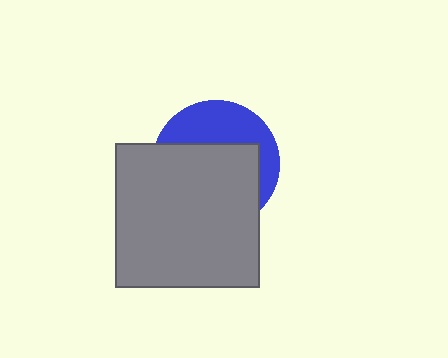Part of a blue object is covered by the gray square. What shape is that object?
It is a circle.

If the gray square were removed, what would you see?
You would see the complete blue circle.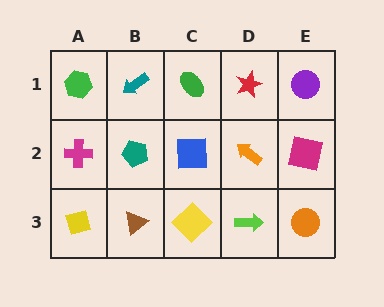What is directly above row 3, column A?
A magenta cross.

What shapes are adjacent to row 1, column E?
A magenta square (row 2, column E), a red star (row 1, column D).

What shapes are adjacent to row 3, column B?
A teal pentagon (row 2, column B), a yellow diamond (row 3, column A), a yellow diamond (row 3, column C).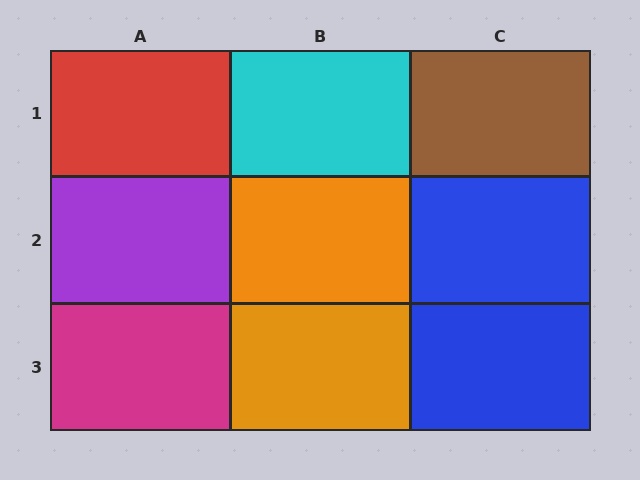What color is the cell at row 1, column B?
Cyan.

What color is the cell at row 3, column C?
Blue.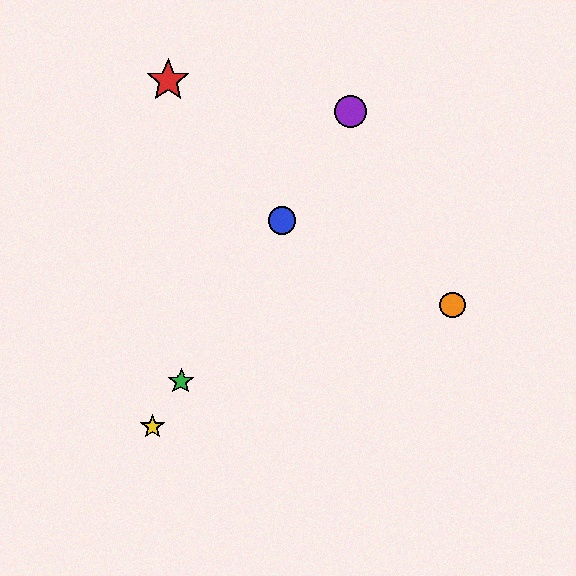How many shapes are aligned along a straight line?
4 shapes (the blue circle, the green star, the yellow star, the purple circle) are aligned along a straight line.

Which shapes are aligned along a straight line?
The blue circle, the green star, the yellow star, the purple circle are aligned along a straight line.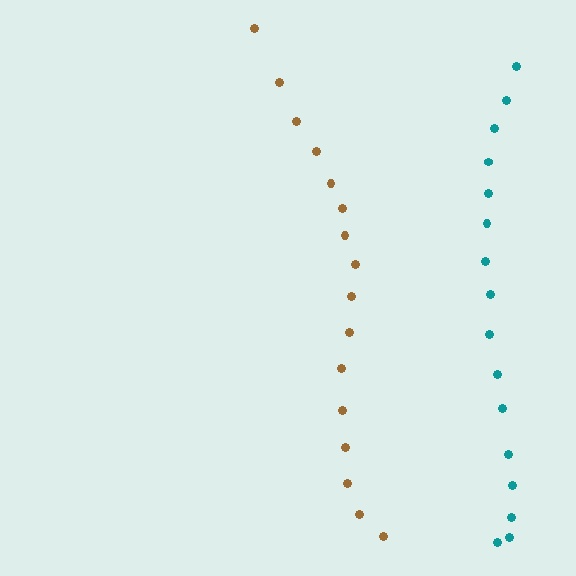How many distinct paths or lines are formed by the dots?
There are 2 distinct paths.